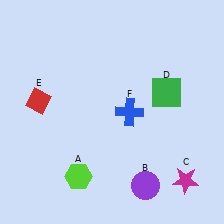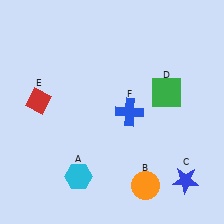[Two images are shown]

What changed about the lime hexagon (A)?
In Image 1, A is lime. In Image 2, it changed to cyan.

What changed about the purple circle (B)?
In Image 1, B is purple. In Image 2, it changed to orange.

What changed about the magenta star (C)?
In Image 1, C is magenta. In Image 2, it changed to blue.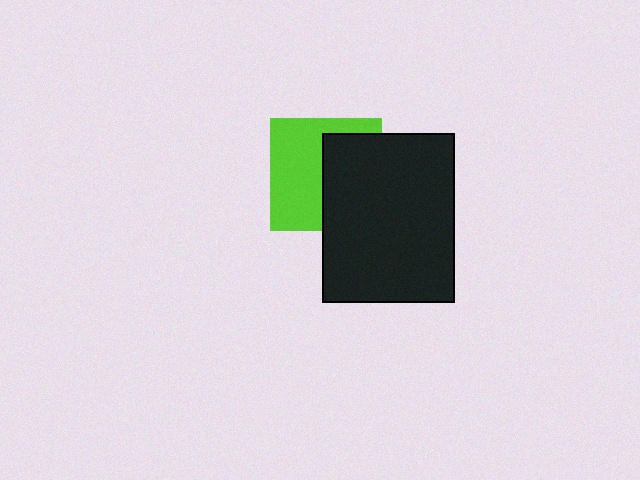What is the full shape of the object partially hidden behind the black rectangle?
The partially hidden object is a lime square.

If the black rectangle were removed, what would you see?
You would see the complete lime square.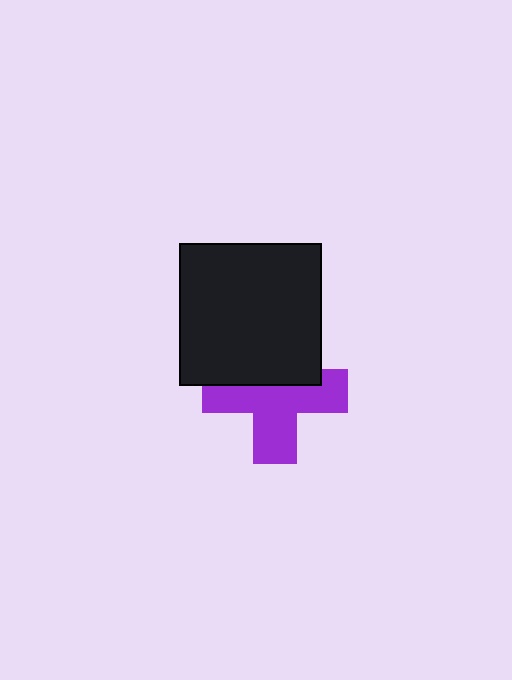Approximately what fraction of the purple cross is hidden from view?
Roughly 39% of the purple cross is hidden behind the black square.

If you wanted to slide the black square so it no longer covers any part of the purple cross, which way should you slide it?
Slide it up — that is the most direct way to separate the two shapes.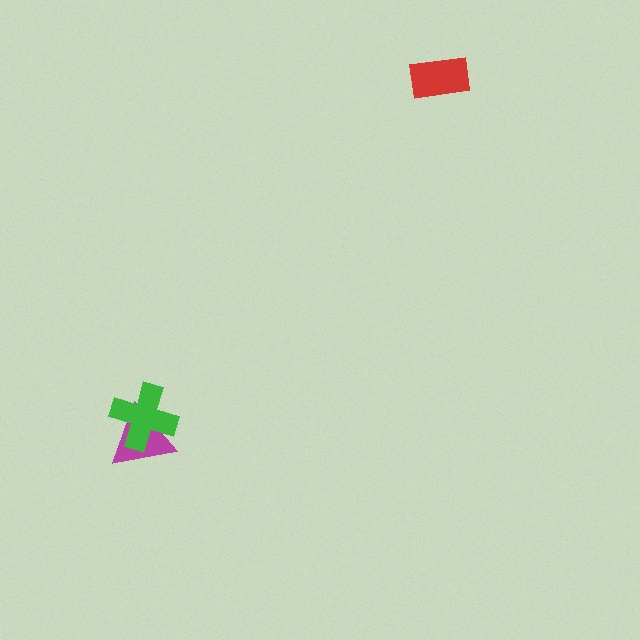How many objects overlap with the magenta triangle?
1 object overlaps with the magenta triangle.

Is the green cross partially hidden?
No, no other shape covers it.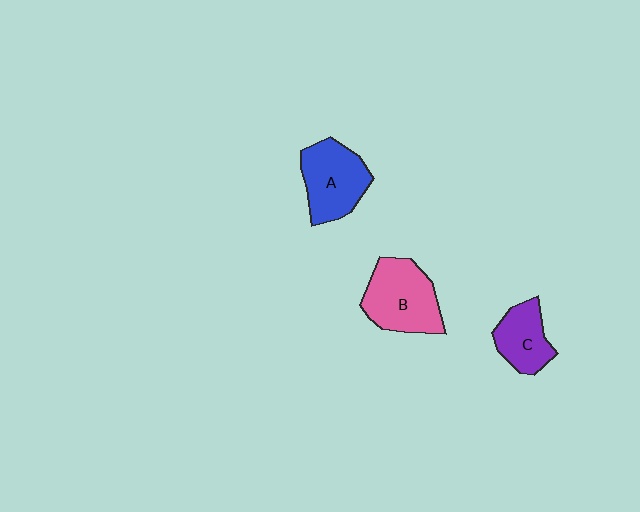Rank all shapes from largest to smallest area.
From largest to smallest: B (pink), A (blue), C (purple).